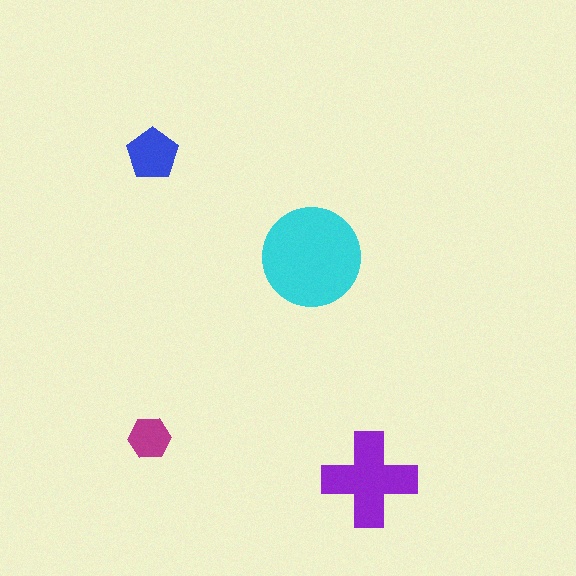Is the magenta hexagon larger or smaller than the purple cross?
Smaller.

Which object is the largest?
The cyan circle.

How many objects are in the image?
There are 4 objects in the image.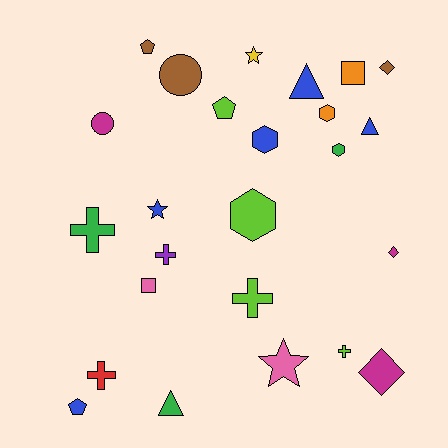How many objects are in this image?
There are 25 objects.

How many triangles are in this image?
There are 3 triangles.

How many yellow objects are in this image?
There is 1 yellow object.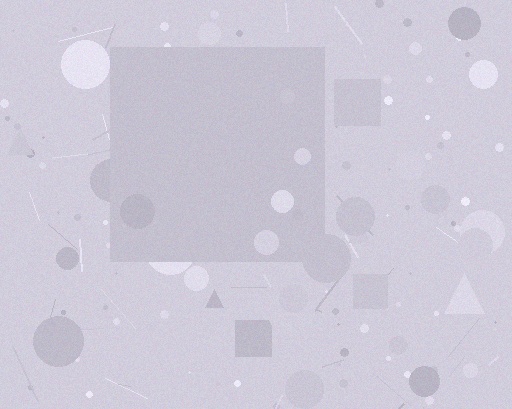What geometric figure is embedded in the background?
A square is embedded in the background.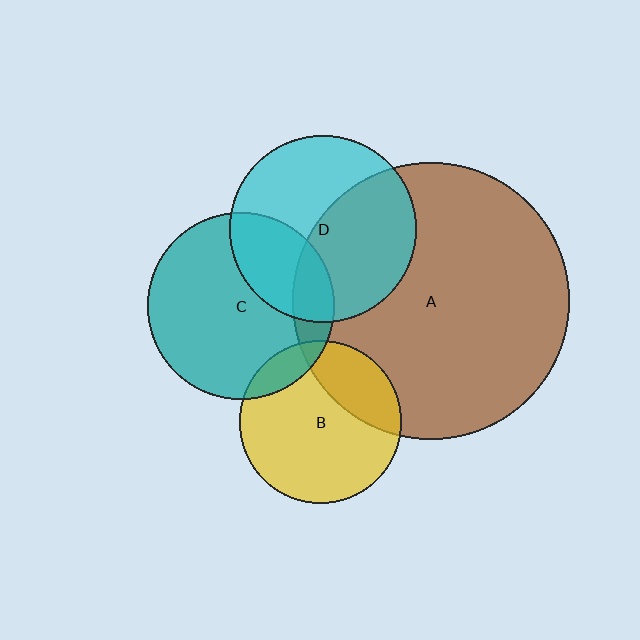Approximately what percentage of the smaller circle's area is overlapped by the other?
Approximately 50%.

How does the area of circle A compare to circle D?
Approximately 2.2 times.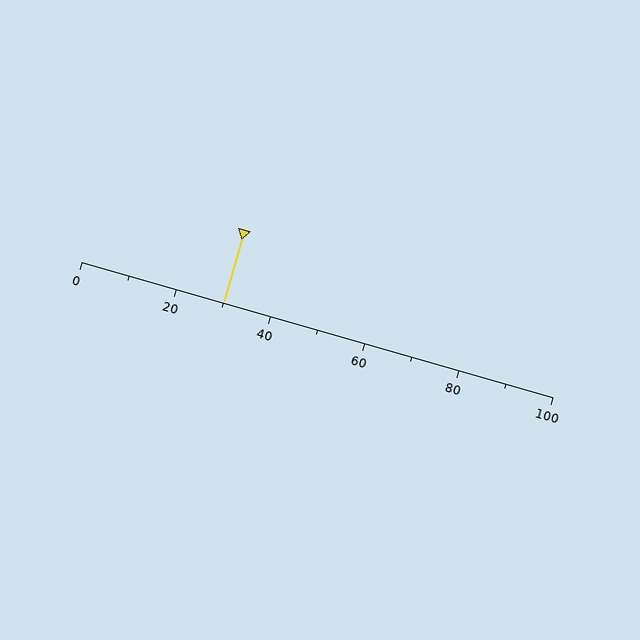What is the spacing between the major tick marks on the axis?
The major ticks are spaced 20 apart.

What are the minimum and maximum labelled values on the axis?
The axis runs from 0 to 100.